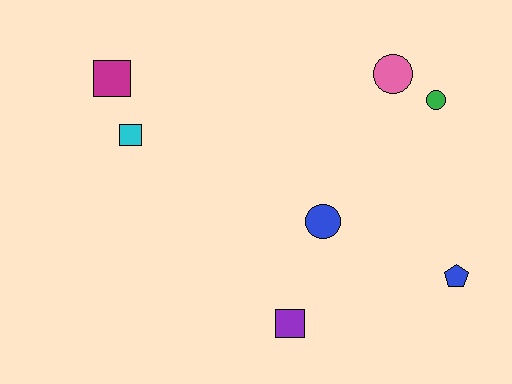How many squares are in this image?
There are 3 squares.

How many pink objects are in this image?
There is 1 pink object.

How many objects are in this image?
There are 7 objects.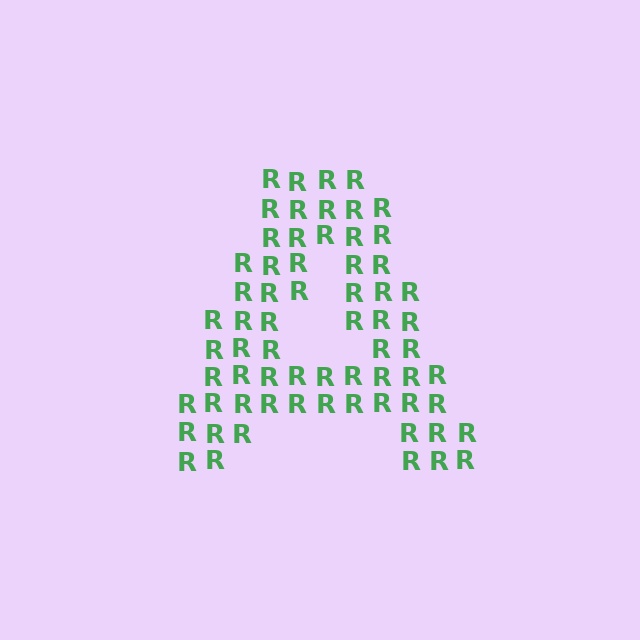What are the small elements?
The small elements are letter R's.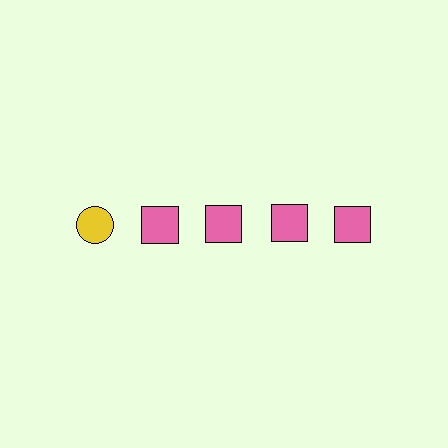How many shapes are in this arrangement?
There are 5 shapes arranged in a grid pattern.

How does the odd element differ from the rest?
It differs in both color (yellow instead of pink) and shape (circle instead of square).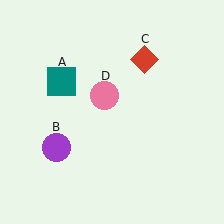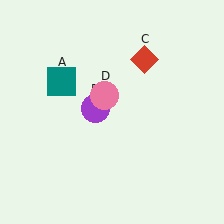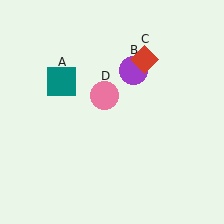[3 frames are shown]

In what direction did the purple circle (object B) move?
The purple circle (object B) moved up and to the right.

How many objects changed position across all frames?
1 object changed position: purple circle (object B).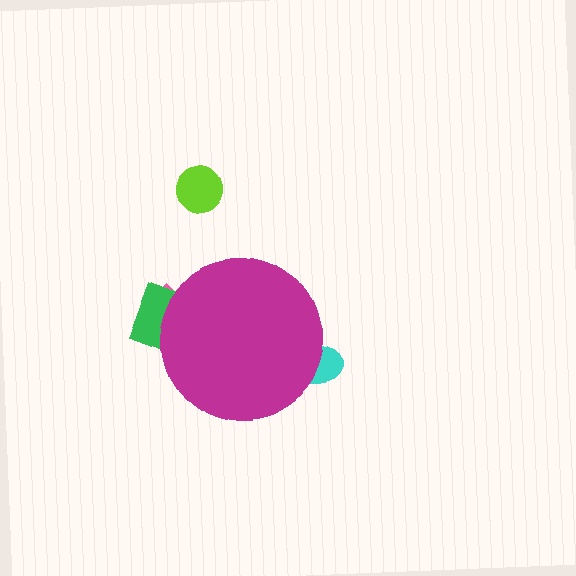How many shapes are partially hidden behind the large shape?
3 shapes are partially hidden.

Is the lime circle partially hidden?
No, the lime circle is fully visible.